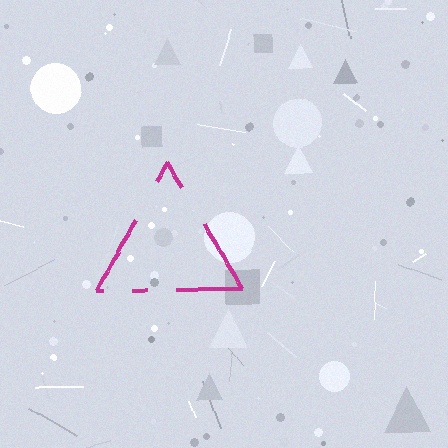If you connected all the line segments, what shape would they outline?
They would outline a triangle.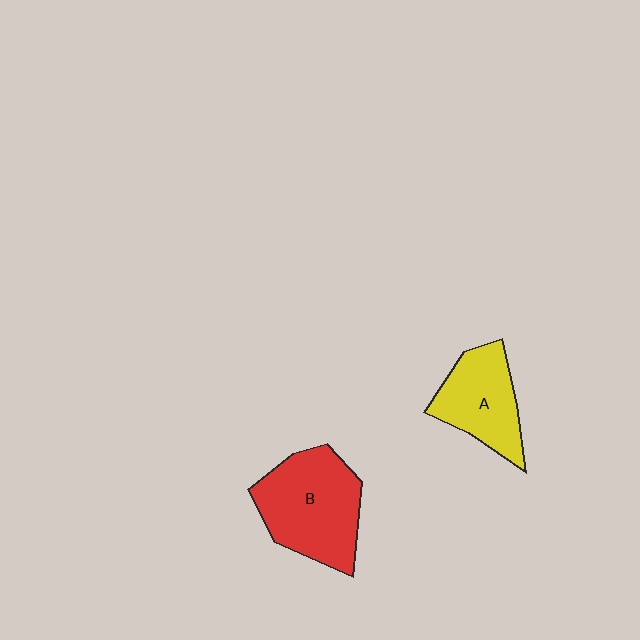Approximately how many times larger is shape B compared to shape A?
Approximately 1.4 times.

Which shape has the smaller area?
Shape A (yellow).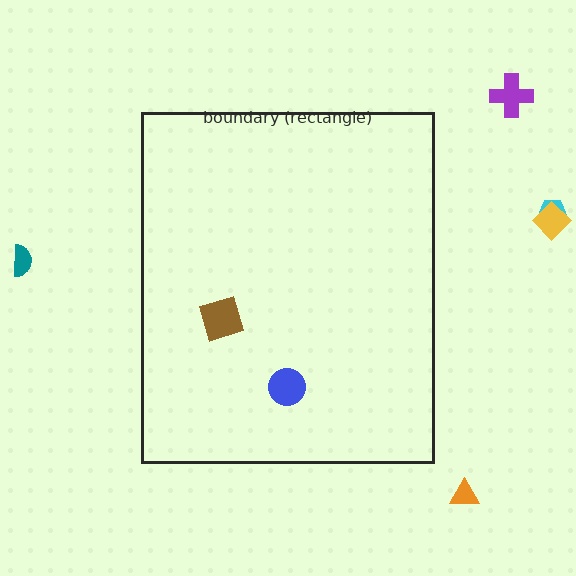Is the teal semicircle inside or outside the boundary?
Outside.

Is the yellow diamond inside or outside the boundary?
Outside.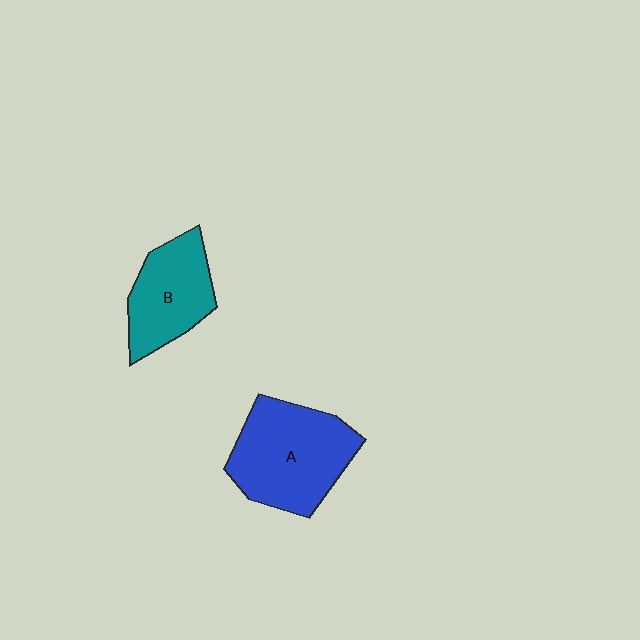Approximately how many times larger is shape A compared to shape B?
Approximately 1.4 times.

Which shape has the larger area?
Shape A (blue).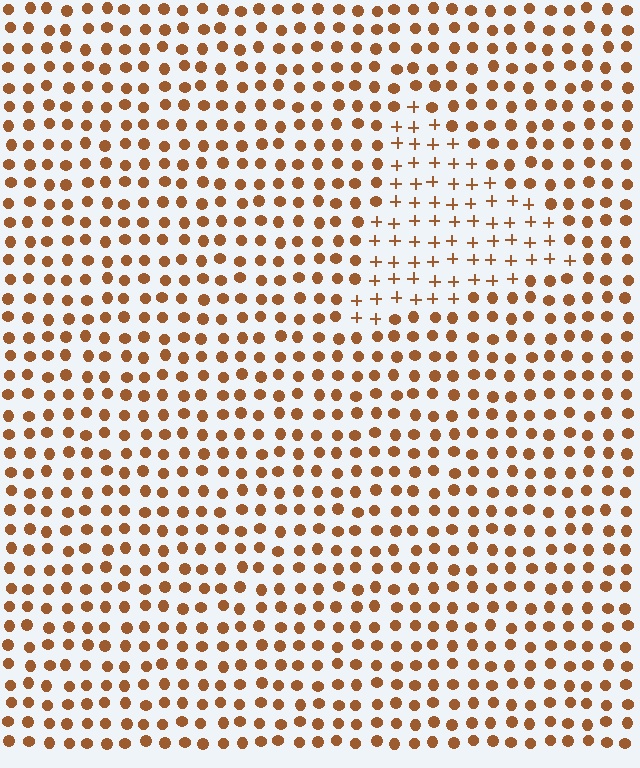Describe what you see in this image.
The image is filled with small brown elements arranged in a uniform grid. A triangle-shaped region contains plus signs, while the surrounding area contains circles. The boundary is defined purely by the change in element shape.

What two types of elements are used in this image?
The image uses plus signs inside the triangle region and circles outside it.